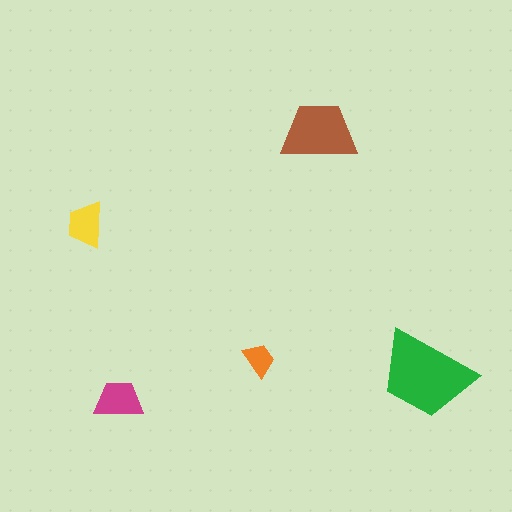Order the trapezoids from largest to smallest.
the green one, the brown one, the magenta one, the yellow one, the orange one.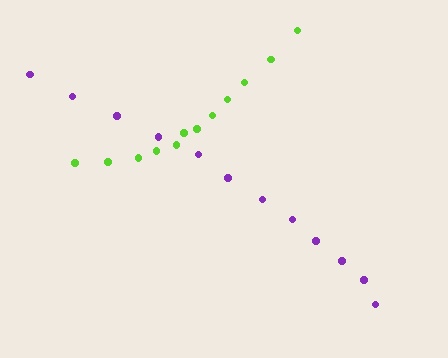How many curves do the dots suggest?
There are 2 distinct paths.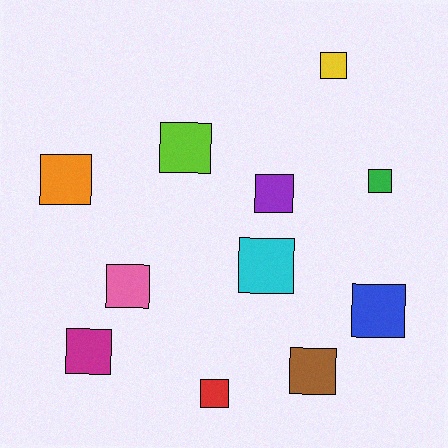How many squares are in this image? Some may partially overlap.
There are 11 squares.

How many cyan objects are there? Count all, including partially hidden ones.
There is 1 cyan object.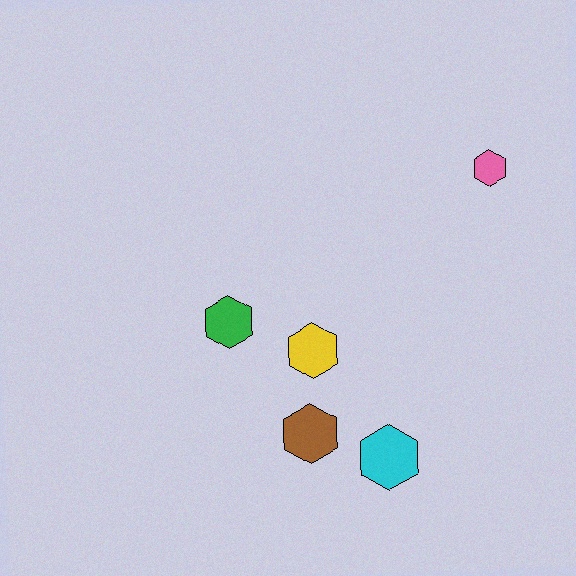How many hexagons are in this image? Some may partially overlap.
There are 5 hexagons.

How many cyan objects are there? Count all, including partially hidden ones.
There is 1 cyan object.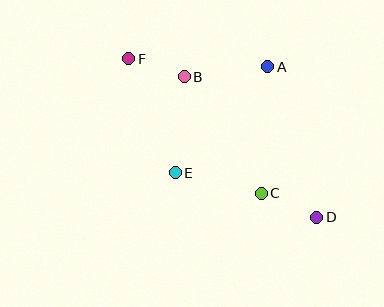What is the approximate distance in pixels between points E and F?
The distance between E and F is approximately 123 pixels.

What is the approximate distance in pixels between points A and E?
The distance between A and E is approximately 141 pixels.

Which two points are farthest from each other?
Points D and F are farthest from each other.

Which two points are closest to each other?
Points B and F are closest to each other.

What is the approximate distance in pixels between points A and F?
The distance between A and F is approximately 140 pixels.